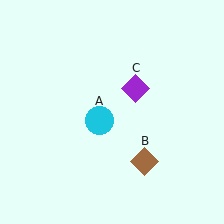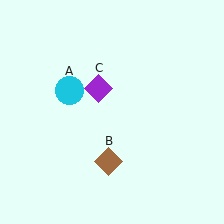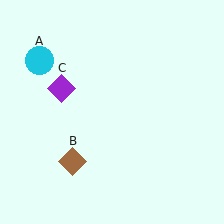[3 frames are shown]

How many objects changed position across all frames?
3 objects changed position: cyan circle (object A), brown diamond (object B), purple diamond (object C).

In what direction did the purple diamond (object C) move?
The purple diamond (object C) moved left.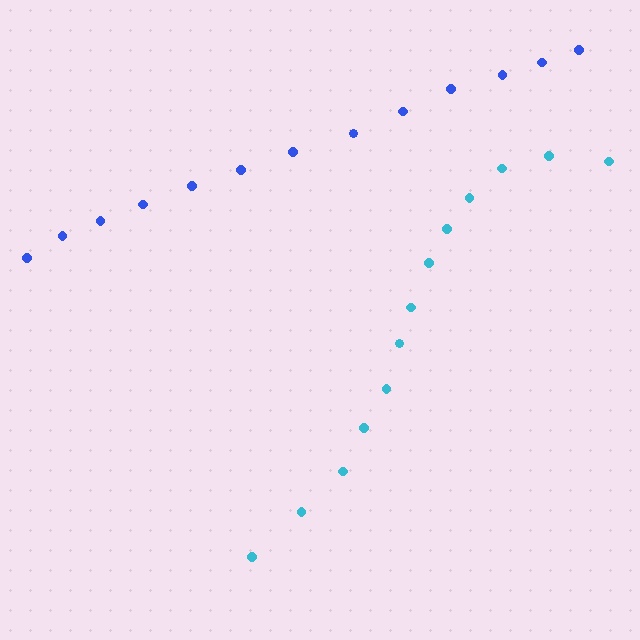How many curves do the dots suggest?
There are 2 distinct paths.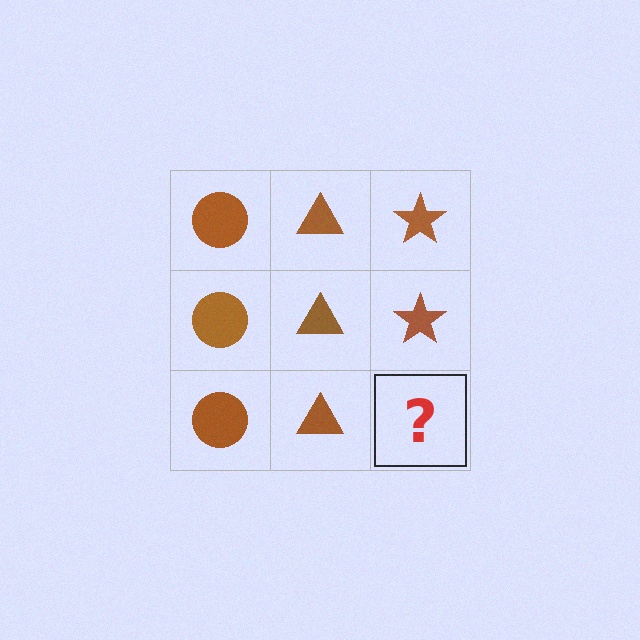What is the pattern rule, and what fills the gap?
The rule is that each column has a consistent shape. The gap should be filled with a brown star.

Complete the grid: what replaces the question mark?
The question mark should be replaced with a brown star.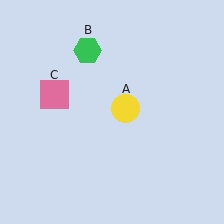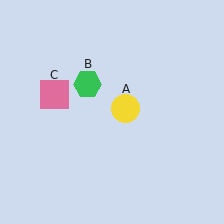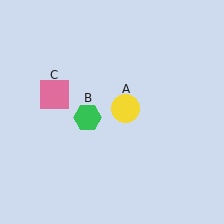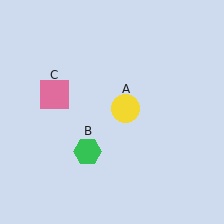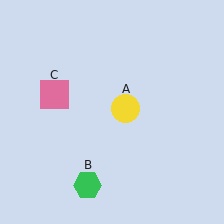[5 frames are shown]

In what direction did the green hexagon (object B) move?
The green hexagon (object B) moved down.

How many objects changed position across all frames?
1 object changed position: green hexagon (object B).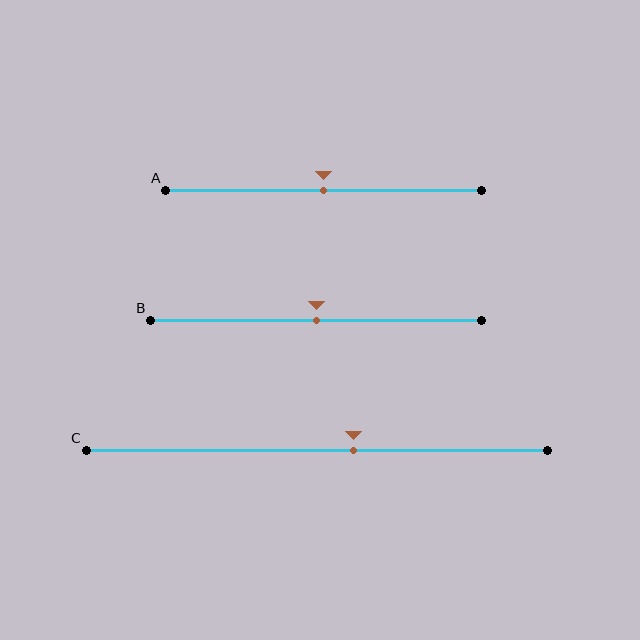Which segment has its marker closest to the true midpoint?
Segment A has its marker closest to the true midpoint.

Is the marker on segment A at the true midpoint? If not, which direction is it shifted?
Yes, the marker on segment A is at the true midpoint.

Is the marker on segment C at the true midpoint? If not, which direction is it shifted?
No, the marker on segment C is shifted to the right by about 8% of the segment length.